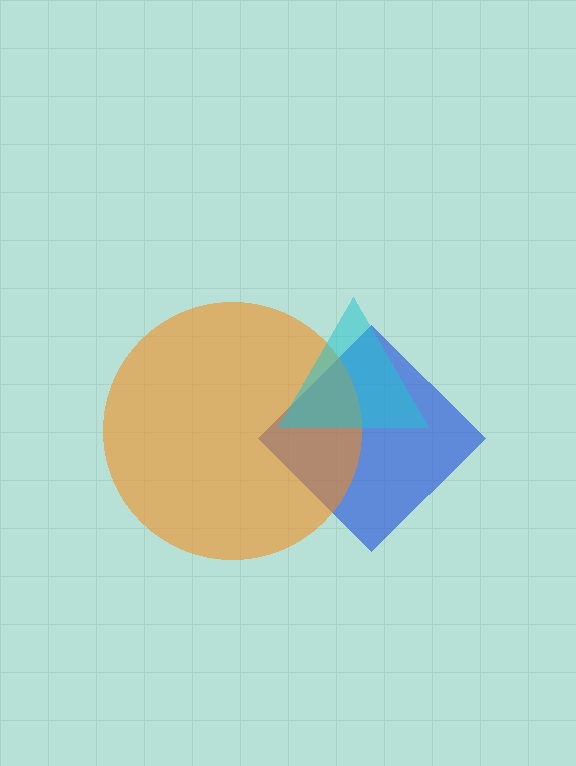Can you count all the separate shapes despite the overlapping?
Yes, there are 3 separate shapes.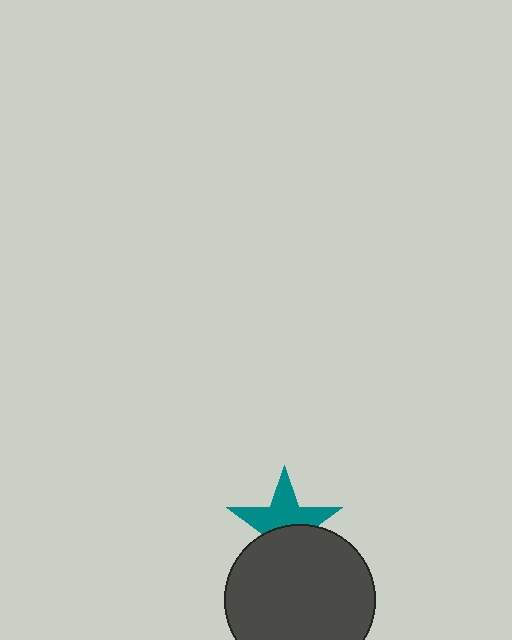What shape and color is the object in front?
The object in front is a dark gray circle.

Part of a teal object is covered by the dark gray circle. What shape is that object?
It is a star.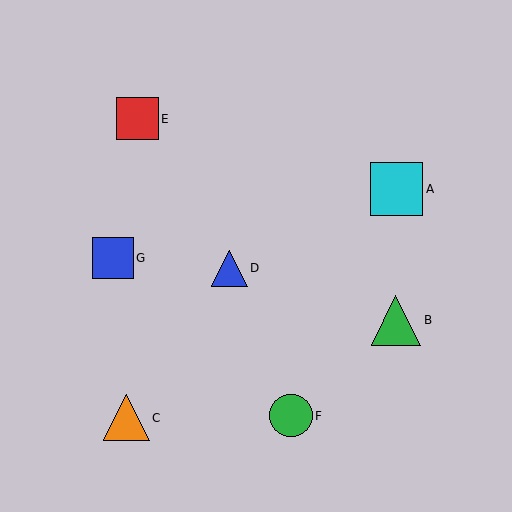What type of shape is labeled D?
Shape D is a blue triangle.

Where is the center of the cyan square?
The center of the cyan square is at (397, 189).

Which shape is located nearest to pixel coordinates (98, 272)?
The blue square (labeled G) at (113, 258) is nearest to that location.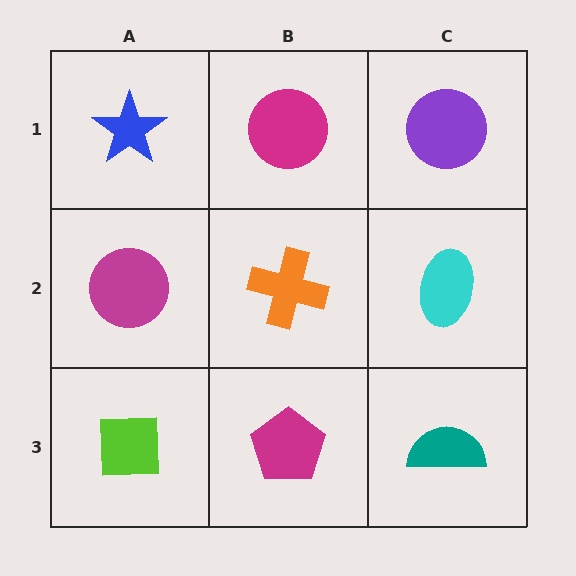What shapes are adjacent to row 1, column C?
A cyan ellipse (row 2, column C), a magenta circle (row 1, column B).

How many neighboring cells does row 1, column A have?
2.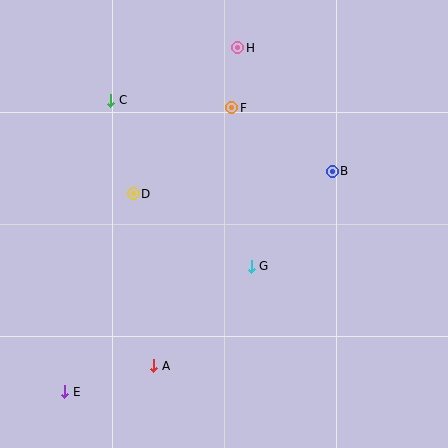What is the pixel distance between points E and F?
The distance between E and F is 329 pixels.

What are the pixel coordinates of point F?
Point F is at (232, 108).